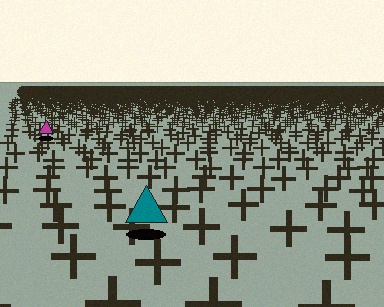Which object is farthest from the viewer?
The magenta triangle is farthest from the viewer. It appears smaller and the ground texture around it is denser.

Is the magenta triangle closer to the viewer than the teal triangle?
No. The teal triangle is closer — you can tell from the texture gradient: the ground texture is coarser near it.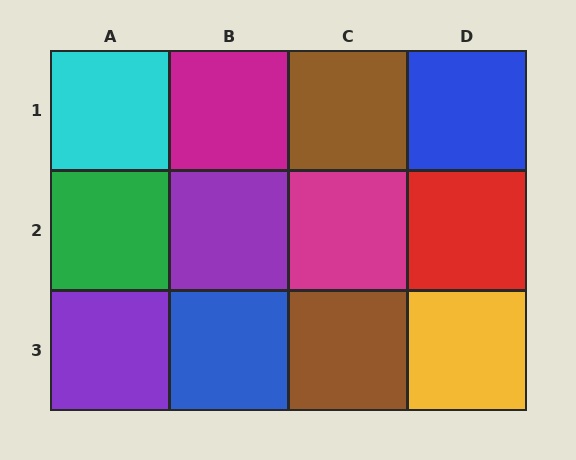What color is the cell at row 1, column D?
Blue.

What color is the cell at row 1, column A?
Cyan.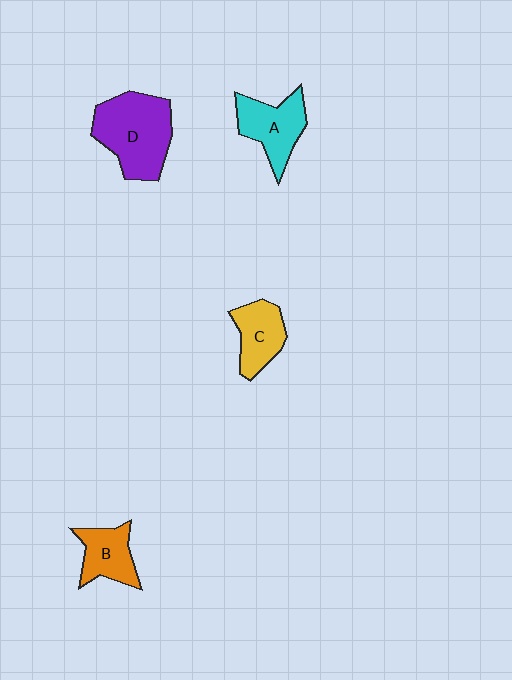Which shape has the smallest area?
Shape B (orange).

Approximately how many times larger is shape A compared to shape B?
Approximately 1.3 times.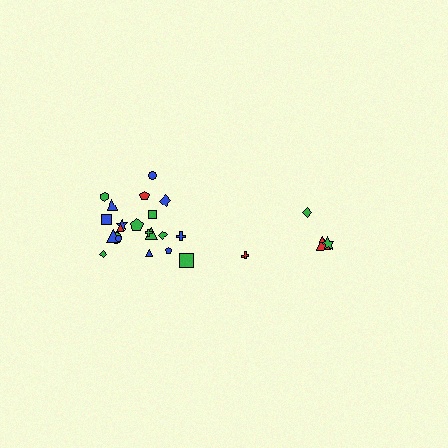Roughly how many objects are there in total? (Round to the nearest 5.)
Roughly 25 objects in total.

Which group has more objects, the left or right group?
The left group.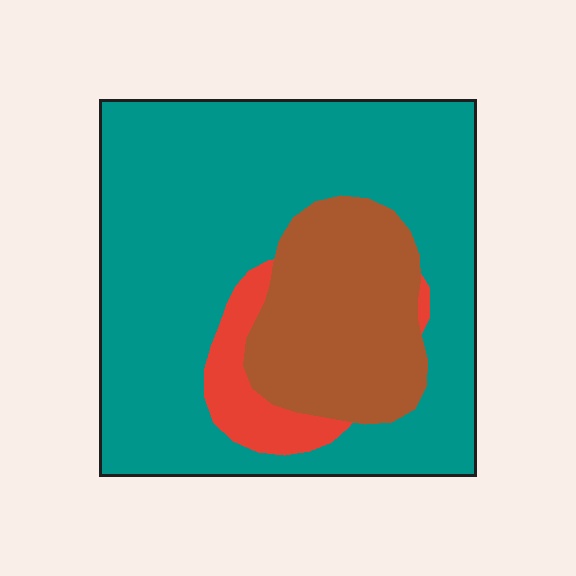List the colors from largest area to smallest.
From largest to smallest: teal, brown, red.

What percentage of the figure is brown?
Brown takes up about one quarter (1/4) of the figure.